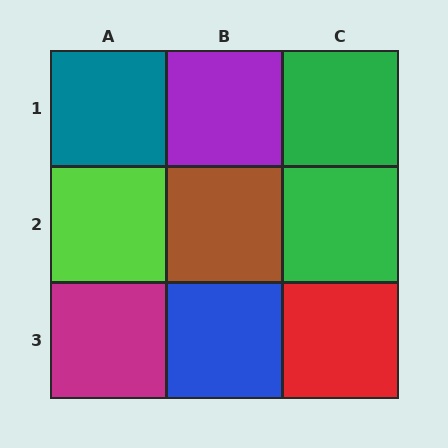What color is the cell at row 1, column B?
Purple.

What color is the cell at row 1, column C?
Green.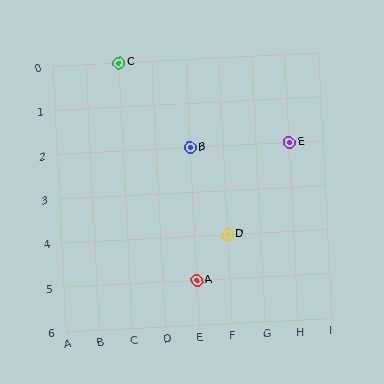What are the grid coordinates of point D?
Point D is at grid coordinates (F, 4).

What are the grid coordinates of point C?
Point C is at grid coordinates (C, 0).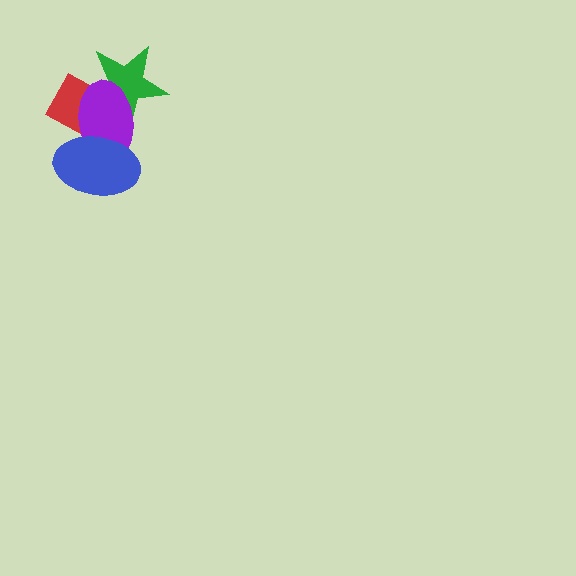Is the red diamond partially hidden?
Yes, it is partially covered by another shape.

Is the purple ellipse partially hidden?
Yes, it is partially covered by another shape.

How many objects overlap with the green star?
2 objects overlap with the green star.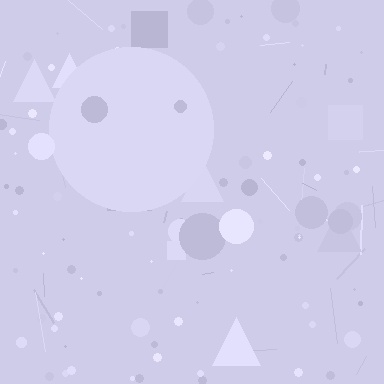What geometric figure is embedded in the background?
A circle is embedded in the background.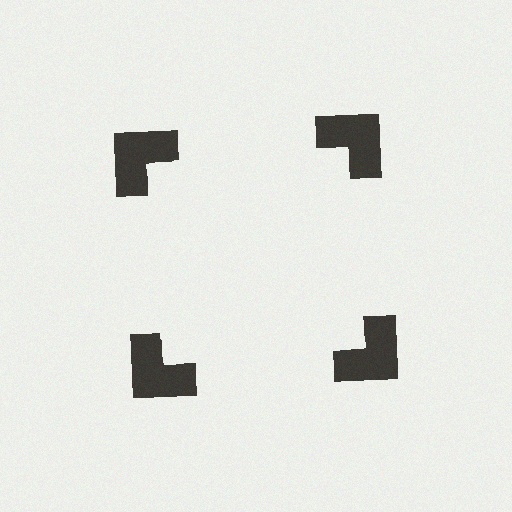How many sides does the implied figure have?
4 sides.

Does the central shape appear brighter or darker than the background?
It typically appears slightly brighter than the background, even though no actual brightness change is drawn.